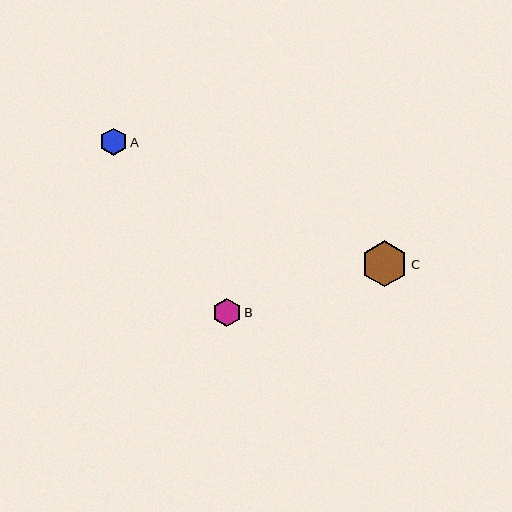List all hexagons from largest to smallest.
From largest to smallest: C, B, A.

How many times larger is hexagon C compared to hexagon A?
Hexagon C is approximately 1.7 times the size of hexagon A.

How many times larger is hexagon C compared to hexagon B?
Hexagon C is approximately 1.6 times the size of hexagon B.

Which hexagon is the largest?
Hexagon C is the largest with a size of approximately 46 pixels.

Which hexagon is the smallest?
Hexagon A is the smallest with a size of approximately 27 pixels.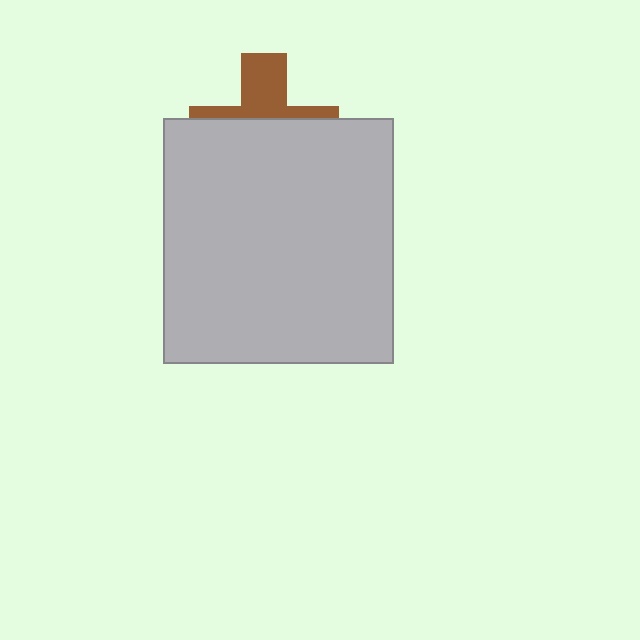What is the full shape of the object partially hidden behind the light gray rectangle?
The partially hidden object is a brown cross.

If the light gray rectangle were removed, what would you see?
You would see the complete brown cross.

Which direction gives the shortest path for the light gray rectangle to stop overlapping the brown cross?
Moving down gives the shortest separation.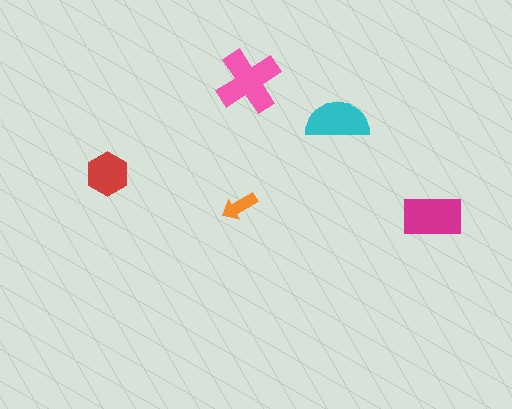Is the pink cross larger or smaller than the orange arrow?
Larger.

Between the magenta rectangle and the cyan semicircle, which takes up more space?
The magenta rectangle.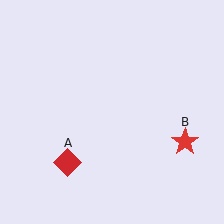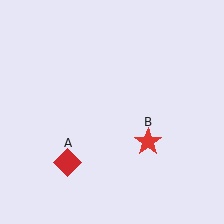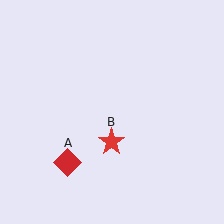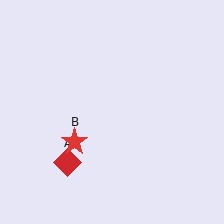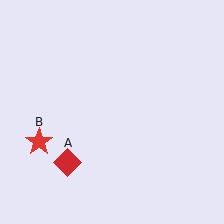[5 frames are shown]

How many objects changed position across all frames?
1 object changed position: red star (object B).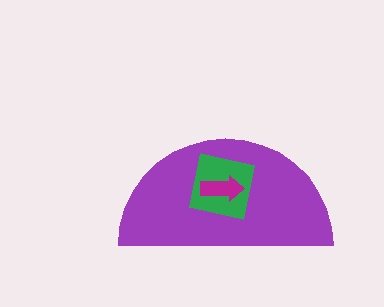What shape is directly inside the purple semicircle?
The green square.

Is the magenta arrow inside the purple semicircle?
Yes.